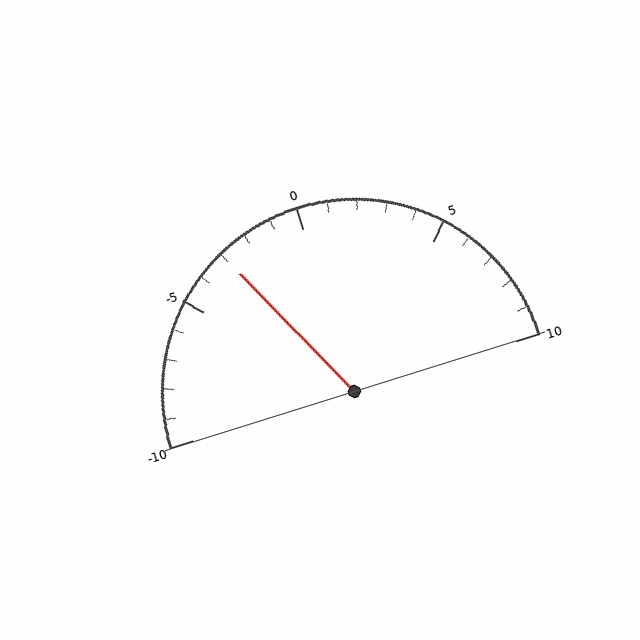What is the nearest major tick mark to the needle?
The nearest major tick mark is -5.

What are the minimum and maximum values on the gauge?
The gauge ranges from -10 to 10.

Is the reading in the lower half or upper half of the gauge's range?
The reading is in the lower half of the range (-10 to 10).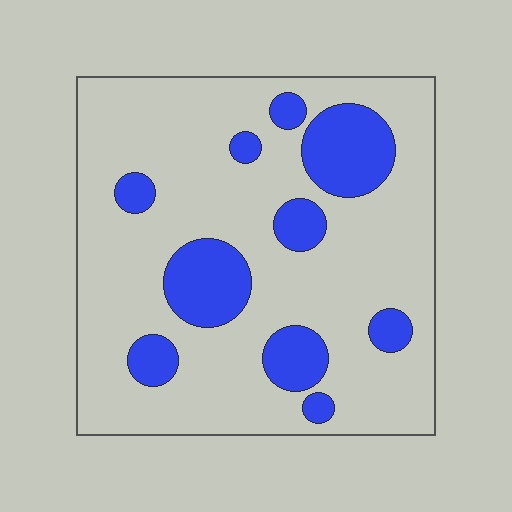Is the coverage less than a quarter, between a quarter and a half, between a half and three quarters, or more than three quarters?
Less than a quarter.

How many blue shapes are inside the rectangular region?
10.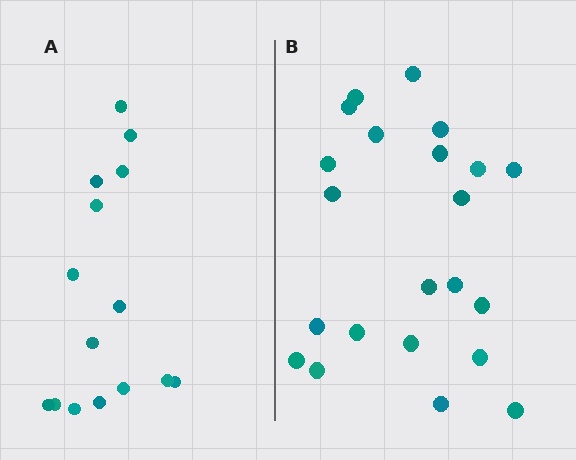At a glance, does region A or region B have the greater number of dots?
Region B (the right region) has more dots.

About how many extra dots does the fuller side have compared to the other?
Region B has roughly 8 or so more dots than region A.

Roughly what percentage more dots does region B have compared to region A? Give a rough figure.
About 45% more.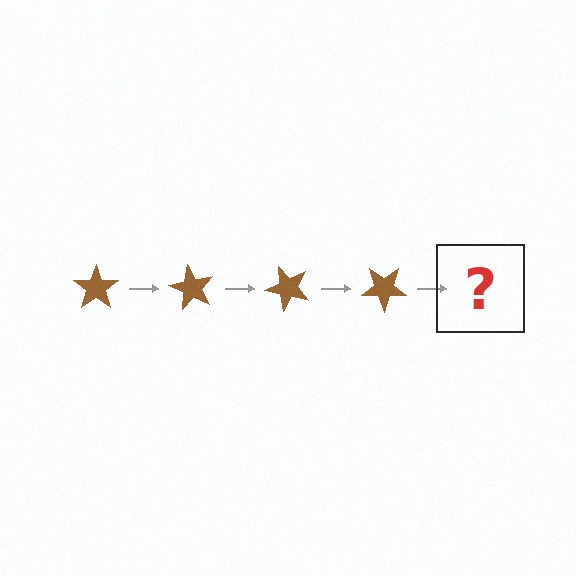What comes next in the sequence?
The next element should be a brown star rotated 240 degrees.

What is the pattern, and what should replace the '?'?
The pattern is that the star rotates 60 degrees each step. The '?' should be a brown star rotated 240 degrees.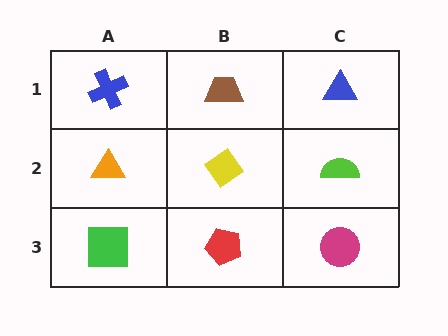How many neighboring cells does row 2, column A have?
3.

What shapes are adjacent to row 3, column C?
A lime semicircle (row 2, column C), a red pentagon (row 3, column B).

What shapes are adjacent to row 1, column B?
A yellow diamond (row 2, column B), a blue cross (row 1, column A), a blue triangle (row 1, column C).